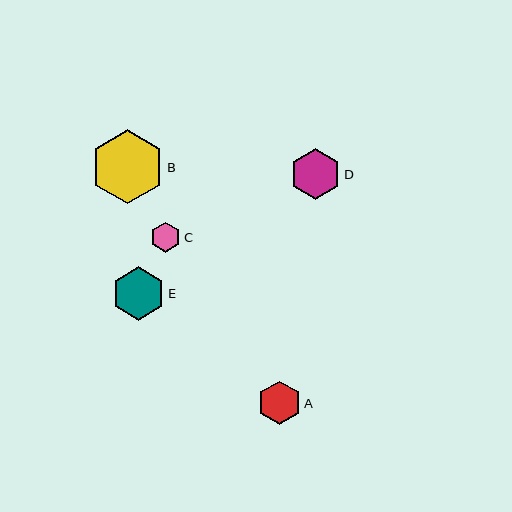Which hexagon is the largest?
Hexagon B is the largest with a size of approximately 74 pixels.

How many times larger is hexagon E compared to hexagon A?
Hexagon E is approximately 1.2 times the size of hexagon A.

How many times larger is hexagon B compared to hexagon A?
Hexagon B is approximately 1.7 times the size of hexagon A.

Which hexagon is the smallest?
Hexagon C is the smallest with a size of approximately 30 pixels.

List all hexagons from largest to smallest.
From largest to smallest: B, E, D, A, C.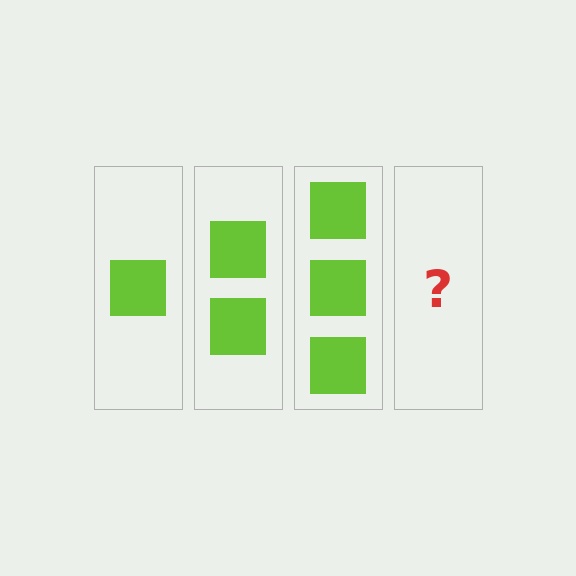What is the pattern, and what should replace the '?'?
The pattern is that each step adds one more square. The '?' should be 4 squares.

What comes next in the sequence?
The next element should be 4 squares.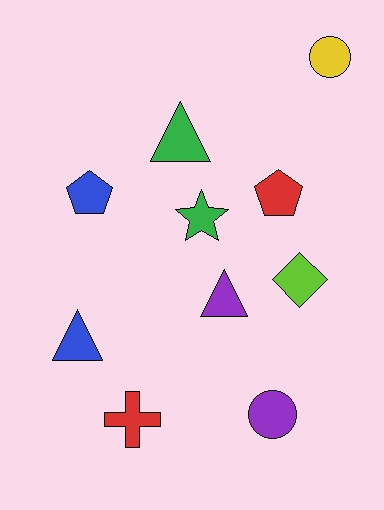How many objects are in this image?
There are 10 objects.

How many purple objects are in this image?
There are 2 purple objects.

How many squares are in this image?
There are no squares.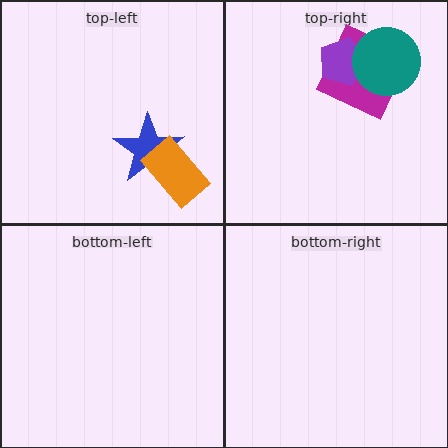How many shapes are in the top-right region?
3.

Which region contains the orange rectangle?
The top-left region.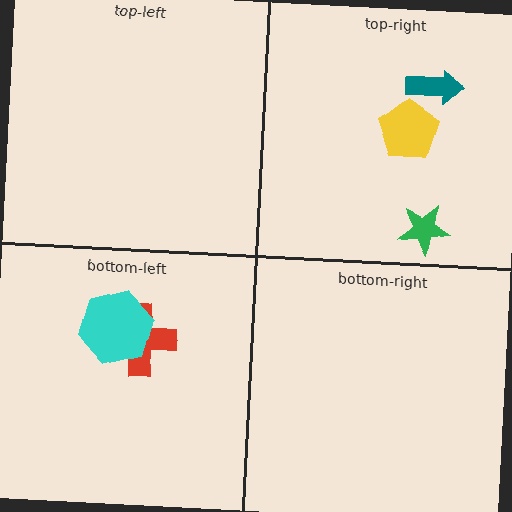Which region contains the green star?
The top-right region.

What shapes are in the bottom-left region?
The red cross, the cyan hexagon.